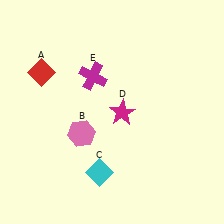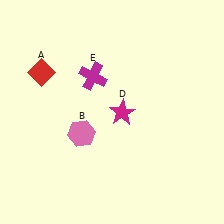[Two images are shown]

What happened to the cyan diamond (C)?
The cyan diamond (C) was removed in Image 2. It was in the bottom-left area of Image 1.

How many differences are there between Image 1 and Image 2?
There is 1 difference between the two images.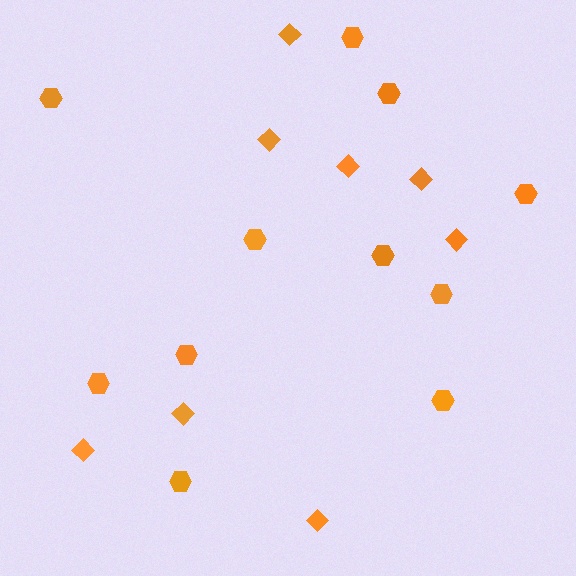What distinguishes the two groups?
There are 2 groups: one group of hexagons (11) and one group of diamonds (8).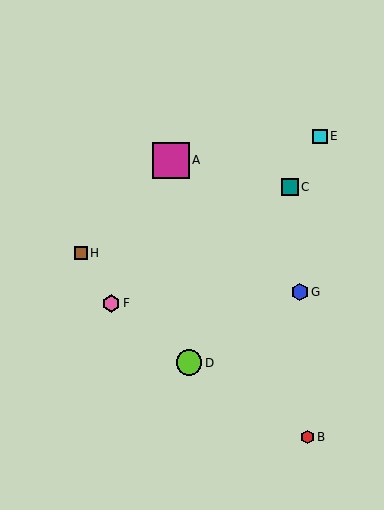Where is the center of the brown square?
The center of the brown square is at (81, 253).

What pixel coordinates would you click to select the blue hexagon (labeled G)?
Click at (300, 292) to select the blue hexagon G.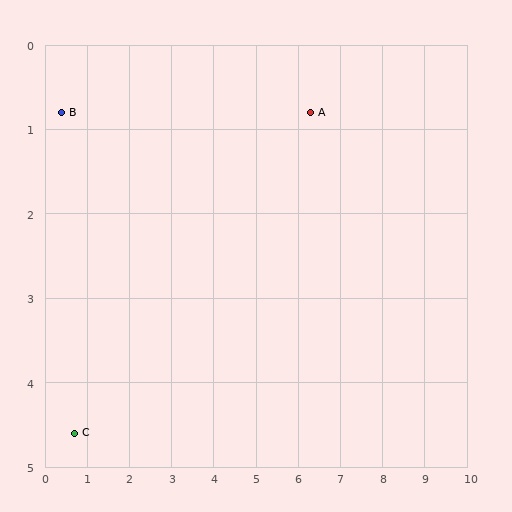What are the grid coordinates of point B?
Point B is at approximately (0.4, 0.8).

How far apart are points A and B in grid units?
Points A and B are about 5.9 grid units apart.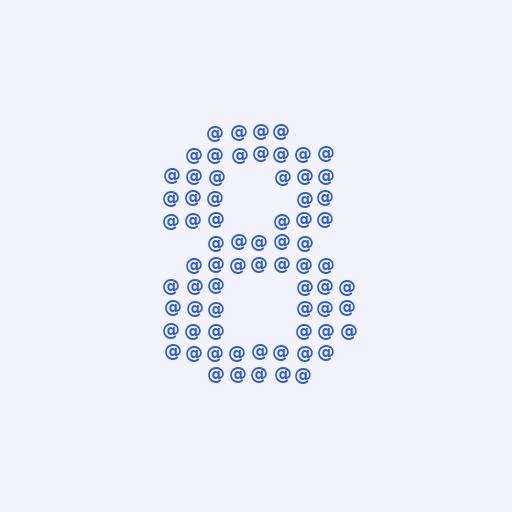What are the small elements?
The small elements are at signs.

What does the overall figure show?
The overall figure shows the digit 8.